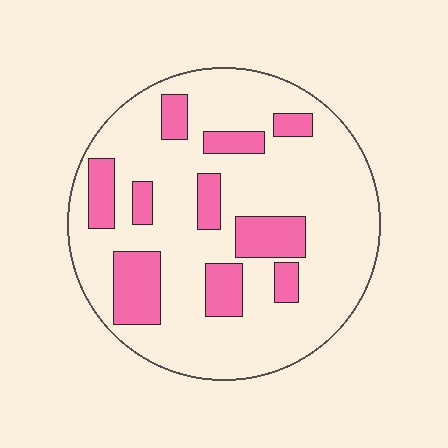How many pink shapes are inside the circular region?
10.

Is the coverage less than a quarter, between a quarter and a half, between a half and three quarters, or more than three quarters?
Less than a quarter.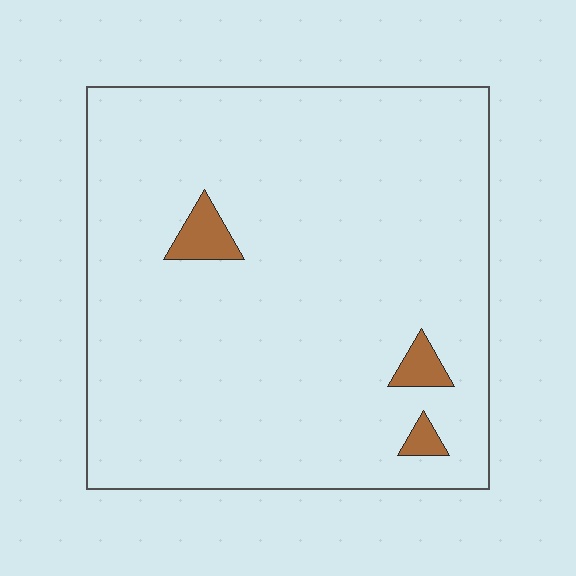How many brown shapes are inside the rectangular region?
3.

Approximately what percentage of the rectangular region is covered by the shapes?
Approximately 5%.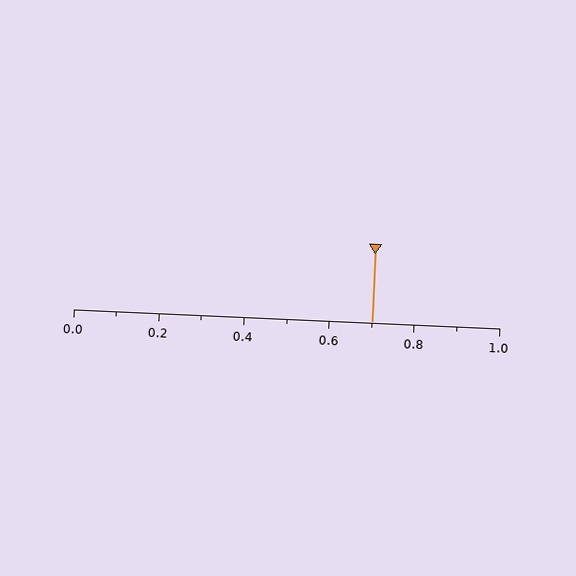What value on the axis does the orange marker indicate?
The marker indicates approximately 0.7.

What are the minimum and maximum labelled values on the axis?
The axis runs from 0.0 to 1.0.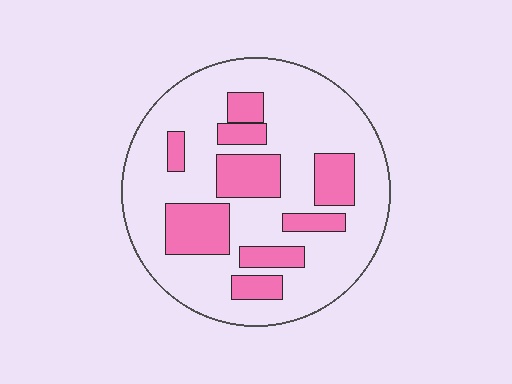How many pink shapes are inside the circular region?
9.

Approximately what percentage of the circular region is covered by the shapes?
Approximately 25%.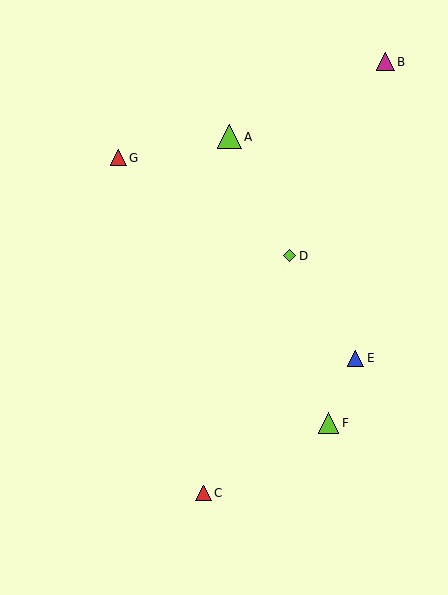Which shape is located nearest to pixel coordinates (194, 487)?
The red triangle (labeled C) at (203, 493) is nearest to that location.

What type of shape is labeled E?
Shape E is a blue triangle.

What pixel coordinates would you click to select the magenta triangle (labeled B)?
Click at (385, 62) to select the magenta triangle B.